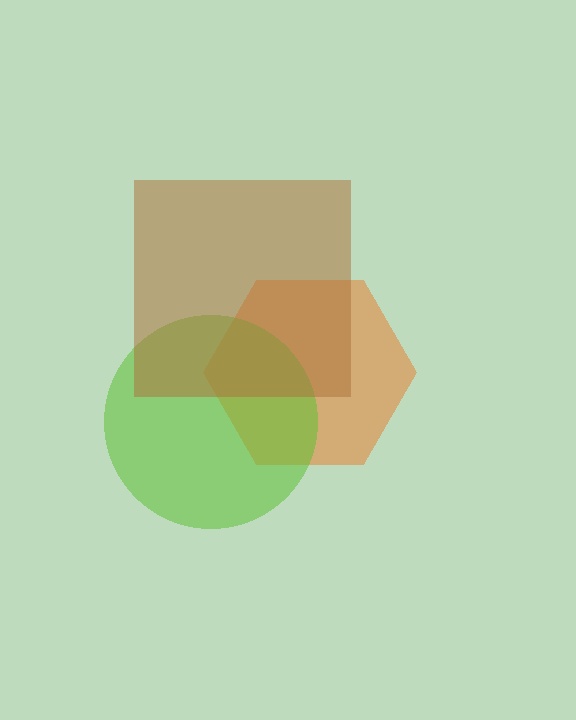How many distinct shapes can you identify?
There are 3 distinct shapes: an orange hexagon, a lime circle, a brown square.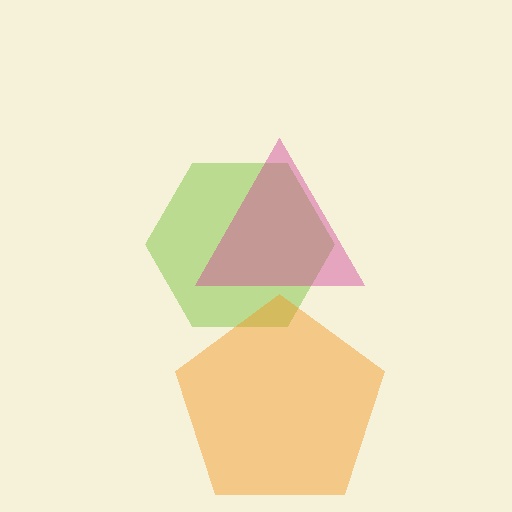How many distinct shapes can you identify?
There are 3 distinct shapes: a lime hexagon, a magenta triangle, an orange pentagon.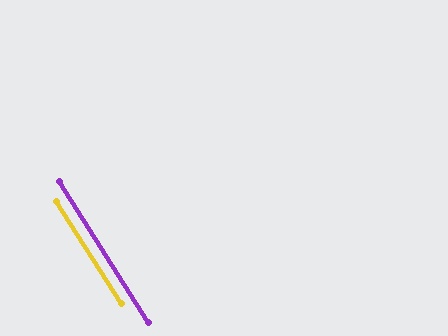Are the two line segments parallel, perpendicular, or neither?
Parallel — their directions differ by only 0.0°.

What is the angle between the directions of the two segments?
Approximately 0 degrees.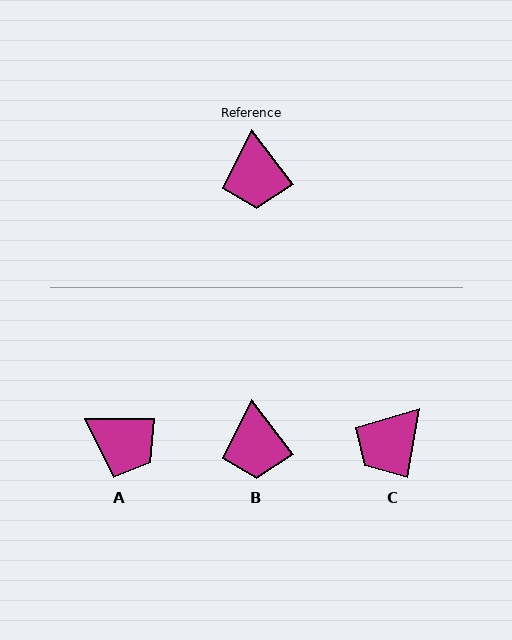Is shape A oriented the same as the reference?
No, it is off by about 52 degrees.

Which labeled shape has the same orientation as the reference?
B.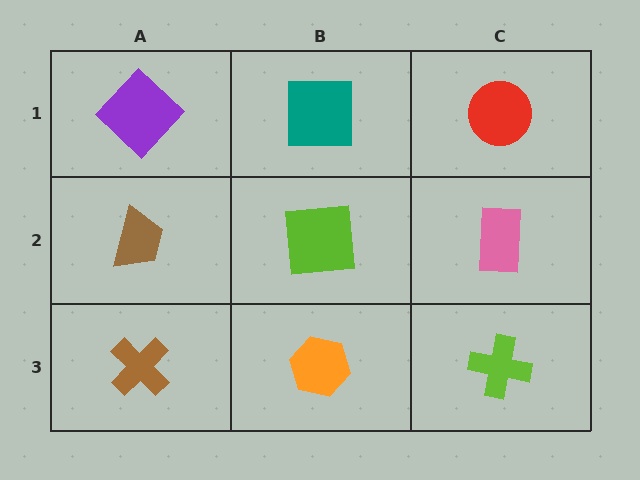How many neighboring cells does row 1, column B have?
3.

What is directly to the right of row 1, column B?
A red circle.